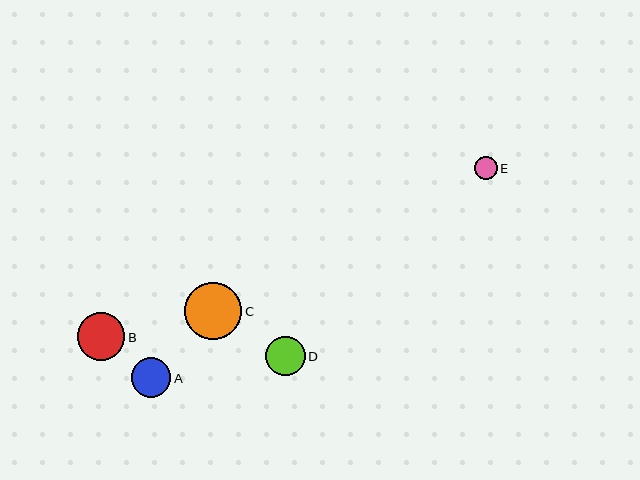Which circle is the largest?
Circle C is the largest with a size of approximately 57 pixels.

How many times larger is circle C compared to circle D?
Circle C is approximately 1.5 times the size of circle D.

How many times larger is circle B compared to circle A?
Circle B is approximately 1.2 times the size of circle A.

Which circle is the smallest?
Circle E is the smallest with a size of approximately 23 pixels.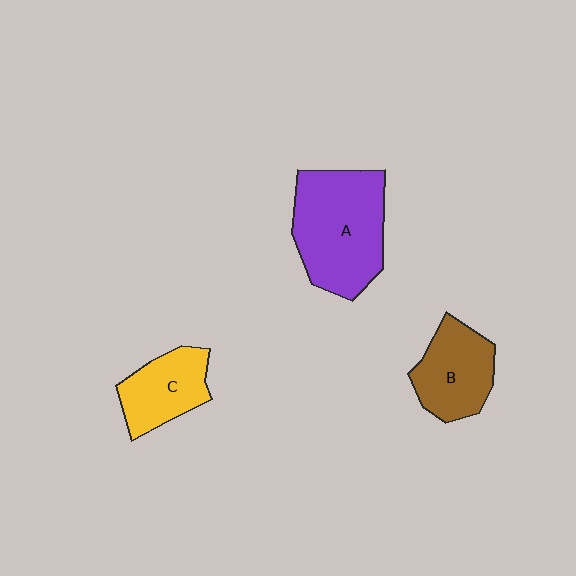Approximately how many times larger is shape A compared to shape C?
Approximately 1.8 times.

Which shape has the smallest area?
Shape C (yellow).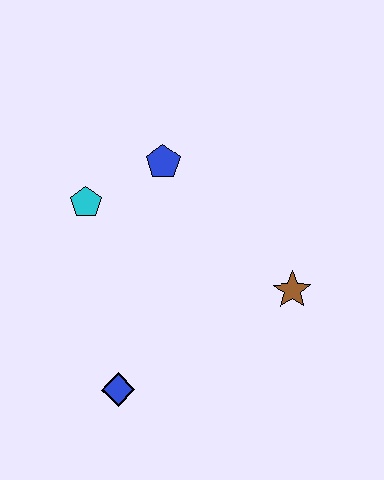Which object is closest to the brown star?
The blue pentagon is closest to the brown star.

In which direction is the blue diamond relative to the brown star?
The blue diamond is to the left of the brown star.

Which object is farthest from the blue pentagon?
The blue diamond is farthest from the blue pentagon.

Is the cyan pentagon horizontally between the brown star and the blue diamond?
No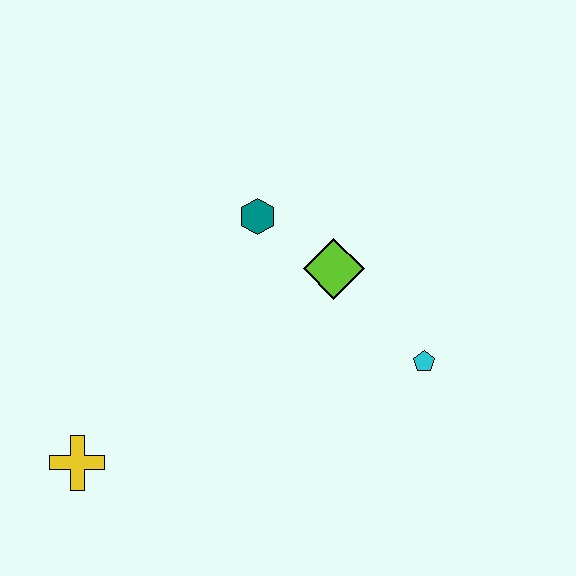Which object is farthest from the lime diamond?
The yellow cross is farthest from the lime diamond.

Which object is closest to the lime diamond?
The teal hexagon is closest to the lime diamond.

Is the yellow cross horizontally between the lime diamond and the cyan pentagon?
No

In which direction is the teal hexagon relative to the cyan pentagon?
The teal hexagon is to the left of the cyan pentagon.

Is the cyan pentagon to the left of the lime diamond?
No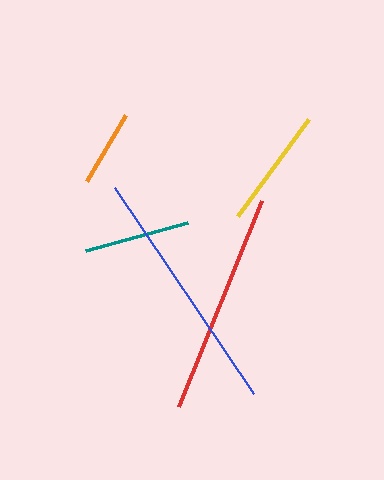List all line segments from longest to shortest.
From longest to shortest: blue, red, yellow, teal, orange.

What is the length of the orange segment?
The orange segment is approximately 77 pixels long.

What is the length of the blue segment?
The blue segment is approximately 248 pixels long.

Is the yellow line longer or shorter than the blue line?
The blue line is longer than the yellow line.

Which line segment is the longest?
The blue line is the longest at approximately 248 pixels.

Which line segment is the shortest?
The orange line is the shortest at approximately 77 pixels.